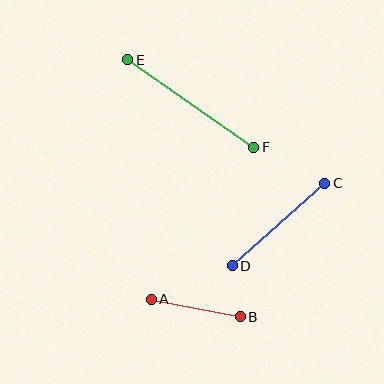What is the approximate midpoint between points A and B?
The midpoint is at approximately (196, 308) pixels.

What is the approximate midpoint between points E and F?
The midpoint is at approximately (191, 103) pixels.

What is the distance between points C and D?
The distance is approximately 124 pixels.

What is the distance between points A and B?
The distance is approximately 90 pixels.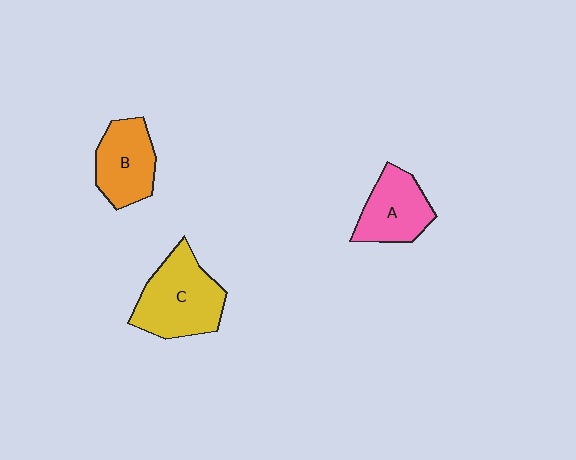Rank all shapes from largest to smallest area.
From largest to smallest: C (yellow), B (orange), A (pink).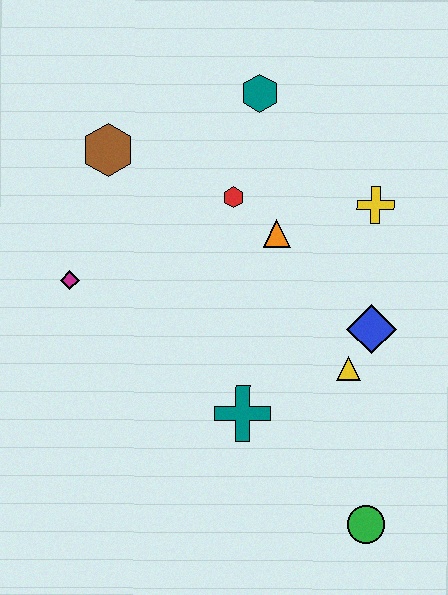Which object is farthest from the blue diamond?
The brown hexagon is farthest from the blue diamond.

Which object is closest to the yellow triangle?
The blue diamond is closest to the yellow triangle.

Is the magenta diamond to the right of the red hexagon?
No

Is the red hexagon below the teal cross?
No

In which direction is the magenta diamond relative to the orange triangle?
The magenta diamond is to the left of the orange triangle.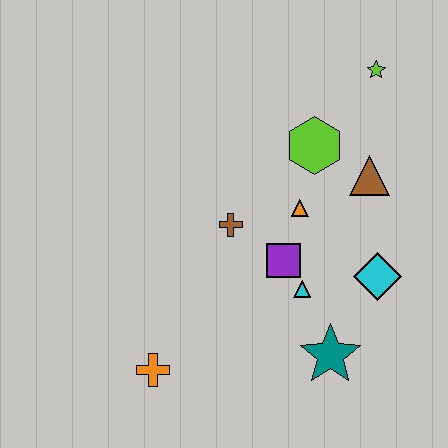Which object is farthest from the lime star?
The orange cross is farthest from the lime star.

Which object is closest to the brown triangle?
The lime hexagon is closest to the brown triangle.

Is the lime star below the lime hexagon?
No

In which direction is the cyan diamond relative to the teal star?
The cyan diamond is above the teal star.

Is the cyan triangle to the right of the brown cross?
Yes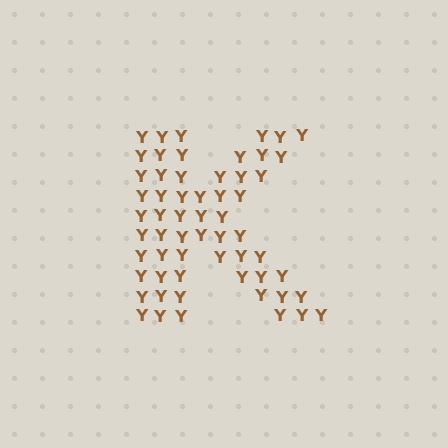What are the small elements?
The small elements are letter Y's.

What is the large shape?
The large shape is the letter K.